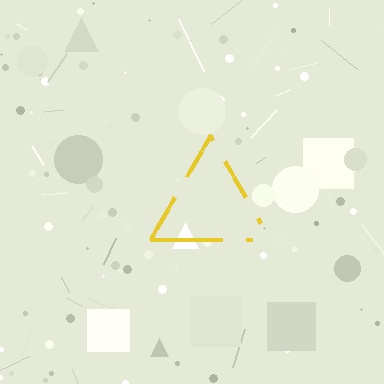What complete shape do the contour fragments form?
The contour fragments form a triangle.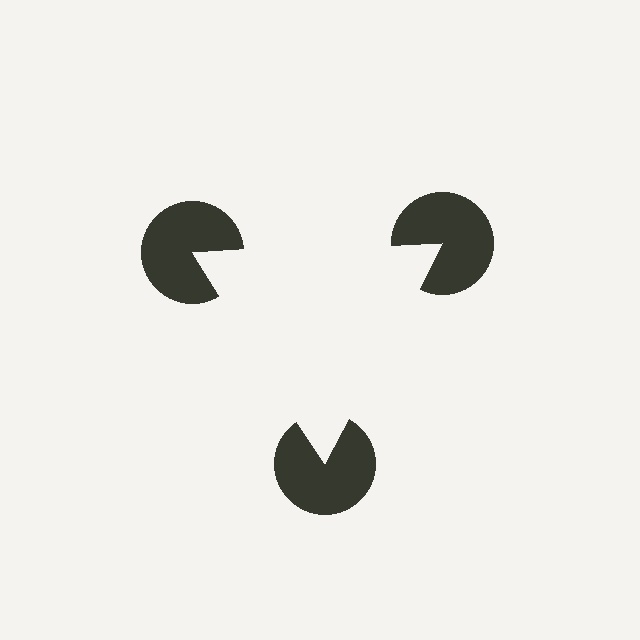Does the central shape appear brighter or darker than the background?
It typically appears slightly brighter than the background, even though no actual brightness change is drawn.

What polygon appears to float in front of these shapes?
An illusory triangle — its edges are inferred from the aligned wedge cuts in the pac-man discs, not physically drawn.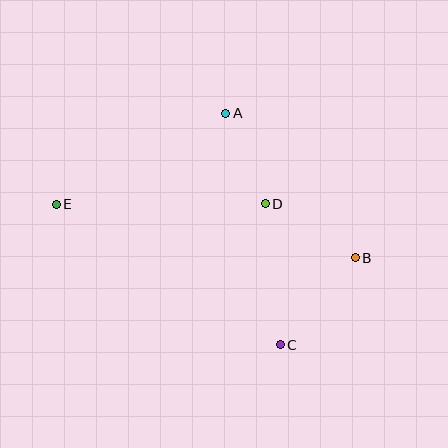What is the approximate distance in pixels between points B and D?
The distance between B and D is approximately 105 pixels.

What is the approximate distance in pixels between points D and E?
The distance between D and E is approximately 209 pixels.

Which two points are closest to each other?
Points A and D are closest to each other.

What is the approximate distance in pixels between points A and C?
The distance between A and C is approximately 238 pixels.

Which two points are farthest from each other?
Points B and E are farthest from each other.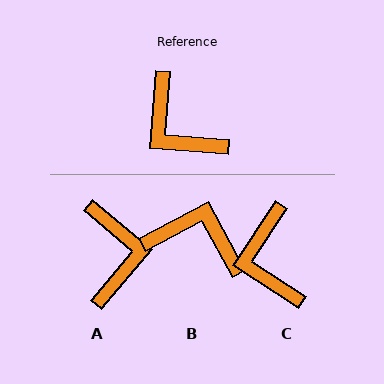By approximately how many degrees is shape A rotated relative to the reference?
Approximately 144 degrees counter-clockwise.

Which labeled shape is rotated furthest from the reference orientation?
B, about 147 degrees away.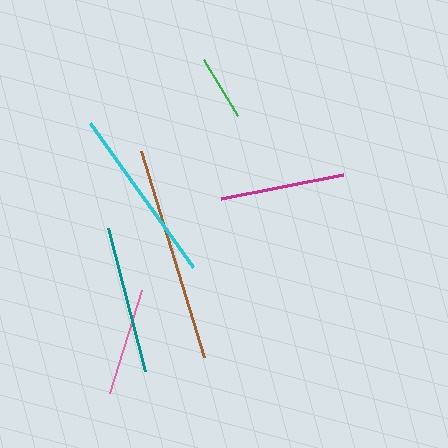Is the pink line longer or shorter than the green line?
The pink line is longer than the green line.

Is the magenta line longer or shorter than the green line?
The magenta line is longer than the green line.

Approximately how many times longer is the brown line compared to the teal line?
The brown line is approximately 1.5 times the length of the teal line.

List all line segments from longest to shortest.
From longest to shortest: brown, cyan, teal, magenta, pink, green.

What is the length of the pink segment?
The pink segment is approximately 108 pixels long.